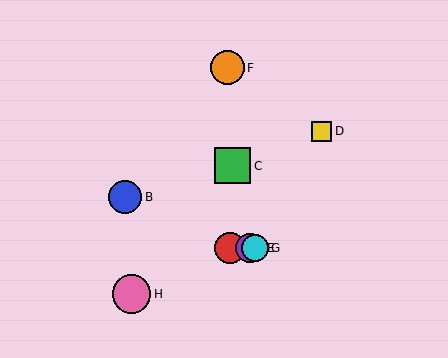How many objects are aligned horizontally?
3 objects (A, E, G) are aligned horizontally.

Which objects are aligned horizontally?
Objects A, E, G are aligned horizontally.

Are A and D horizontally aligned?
No, A is at y≈248 and D is at y≈131.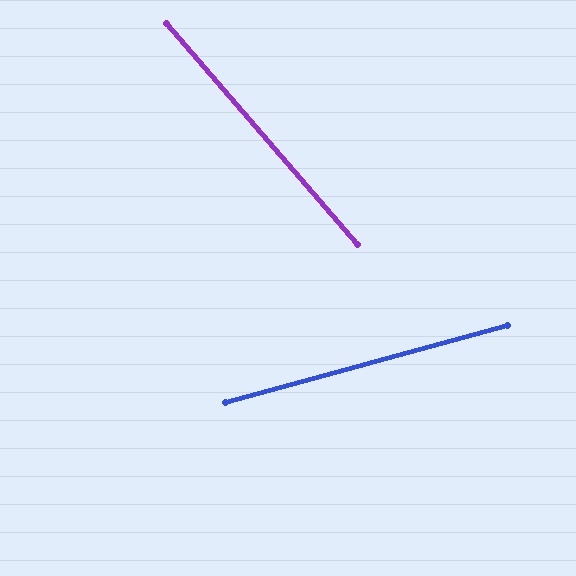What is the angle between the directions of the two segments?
Approximately 64 degrees.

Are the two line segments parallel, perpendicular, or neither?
Neither parallel nor perpendicular — they differ by about 64°.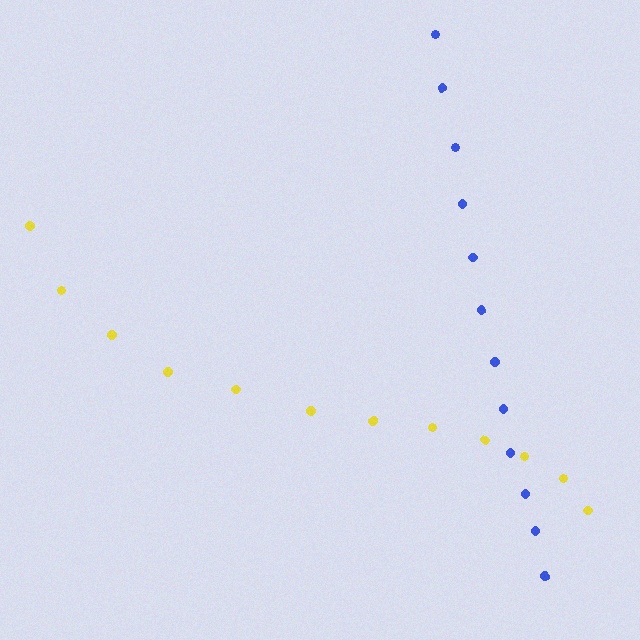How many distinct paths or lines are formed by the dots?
There are 2 distinct paths.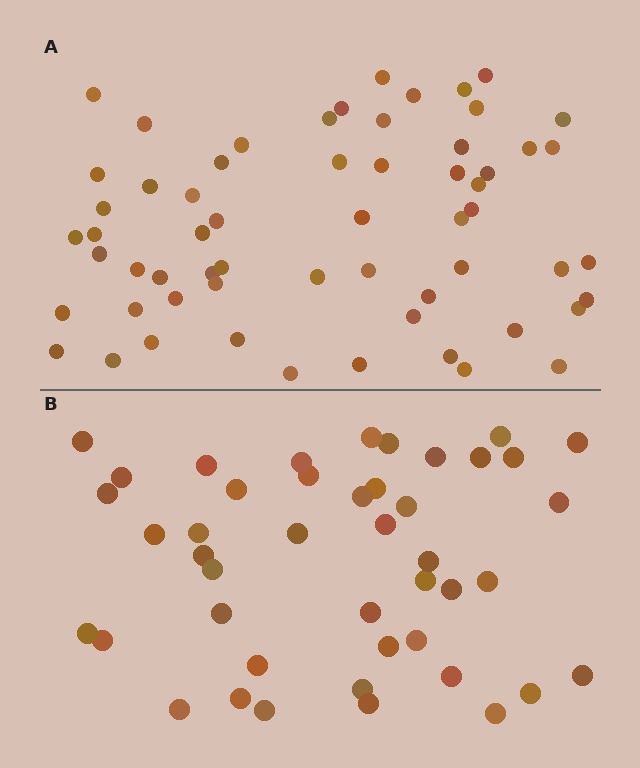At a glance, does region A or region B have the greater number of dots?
Region A (the top region) has more dots.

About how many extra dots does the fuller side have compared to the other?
Region A has approximately 15 more dots than region B.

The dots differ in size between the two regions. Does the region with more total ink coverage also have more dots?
No. Region B has more total ink coverage because its dots are larger, but region A actually contains more individual dots. Total area can be misleading — the number of items is what matters here.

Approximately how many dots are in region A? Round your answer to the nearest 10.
About 60 dots.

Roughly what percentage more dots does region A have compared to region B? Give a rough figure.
About 35% more.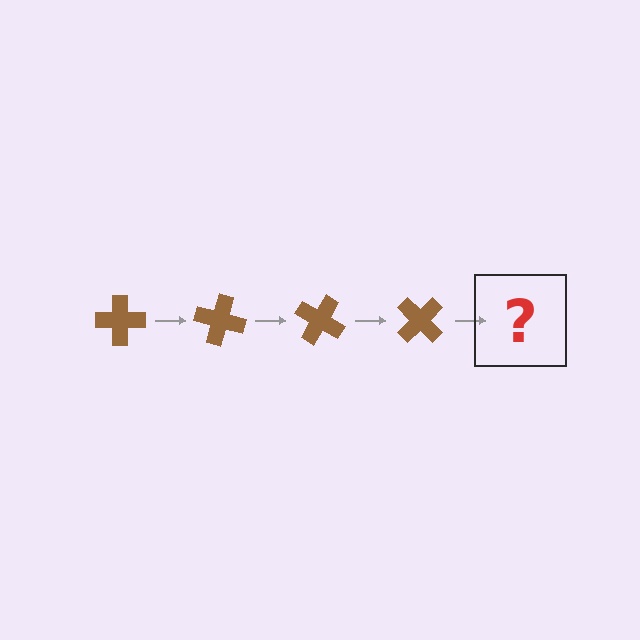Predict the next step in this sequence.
The next step is a brown cross rotated 60 degrees.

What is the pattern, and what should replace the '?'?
The pattern is that the cross rotates 15 degrees each step. The '?' should be a brown cross rotated 60 degrees.